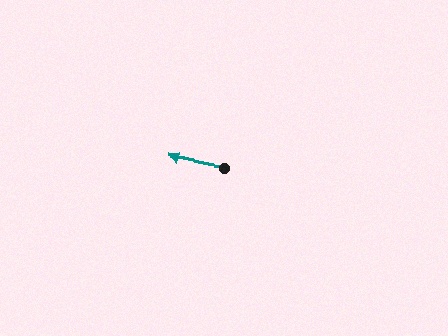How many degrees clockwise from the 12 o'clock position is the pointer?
Approximately 280 degrees.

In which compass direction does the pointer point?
West.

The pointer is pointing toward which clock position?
Roughly 9 o'clock.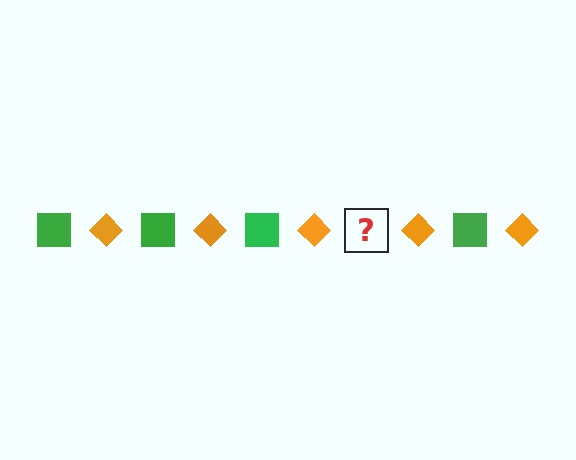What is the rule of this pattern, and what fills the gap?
The rule is that the pattern alternates between green square and orange diamond. The gap should be filled with a green square.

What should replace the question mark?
The question mark should be replaced with a green square.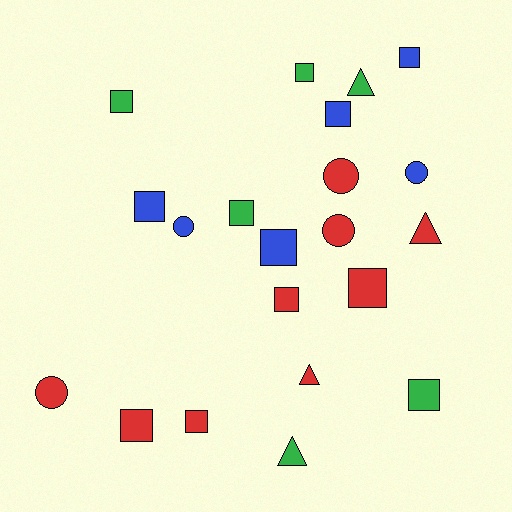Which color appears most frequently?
Red, with 9 objects.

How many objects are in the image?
There are 21 objects.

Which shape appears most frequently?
Square, with 12 objects.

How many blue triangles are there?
There are no blue triangles.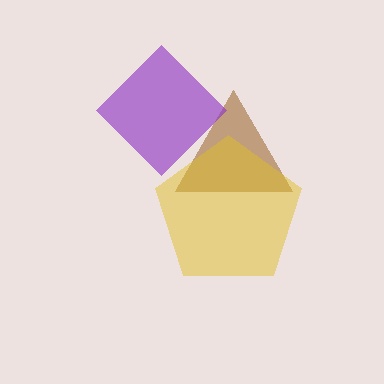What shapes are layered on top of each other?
The layered shapes are: a brown triangle, a purple diamond, a yellow pentagon.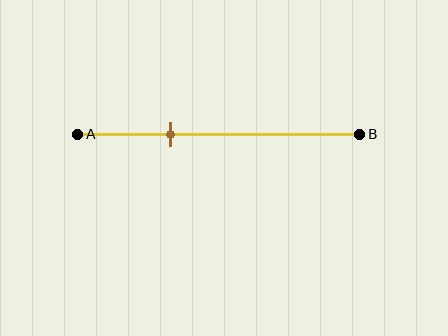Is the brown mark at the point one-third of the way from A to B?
Yes, the mark is approximately at the one-third point.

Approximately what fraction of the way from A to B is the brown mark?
The brown mark is approximately 35% of the way from A to B.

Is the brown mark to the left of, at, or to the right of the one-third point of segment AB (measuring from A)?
The brown mark is approximately at the one-third point of segment AB.